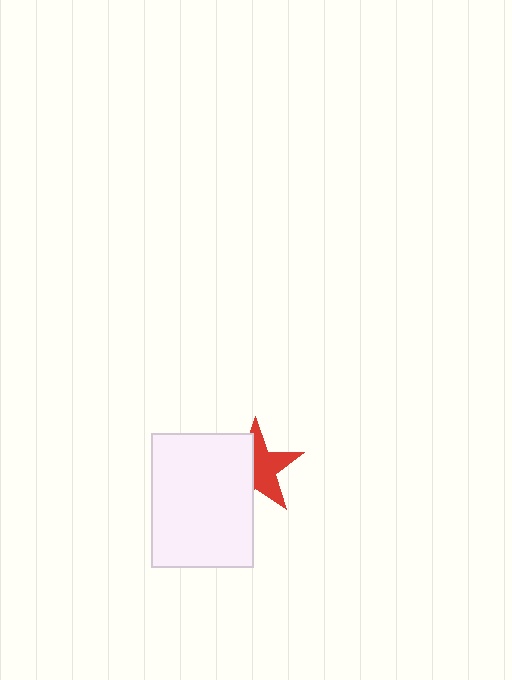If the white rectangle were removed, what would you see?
You would see the complete red star.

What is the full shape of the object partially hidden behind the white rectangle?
The partially hidden object is a red star.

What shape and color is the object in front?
The object in front is a white rectangle.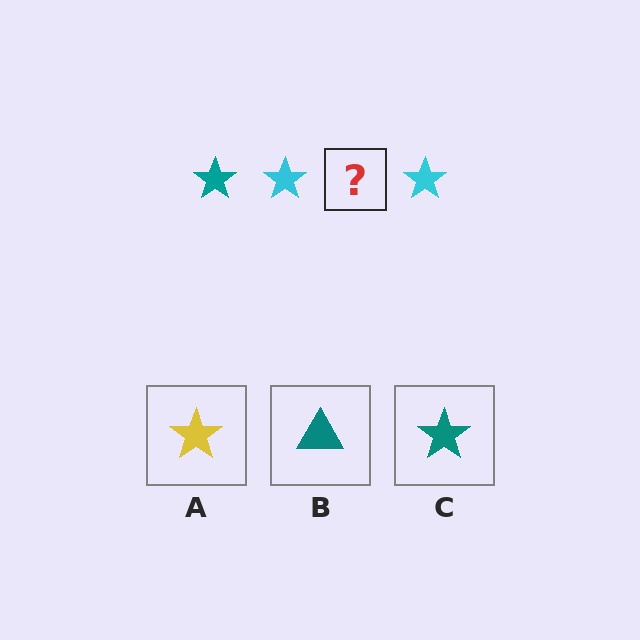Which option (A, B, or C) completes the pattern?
C.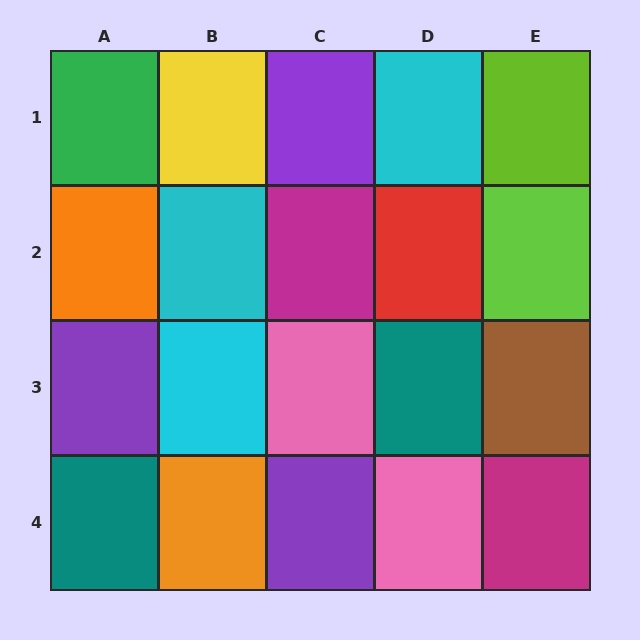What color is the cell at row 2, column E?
Lime.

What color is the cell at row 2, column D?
Red.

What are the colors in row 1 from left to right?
Green, yellow, purple, cyan, lime.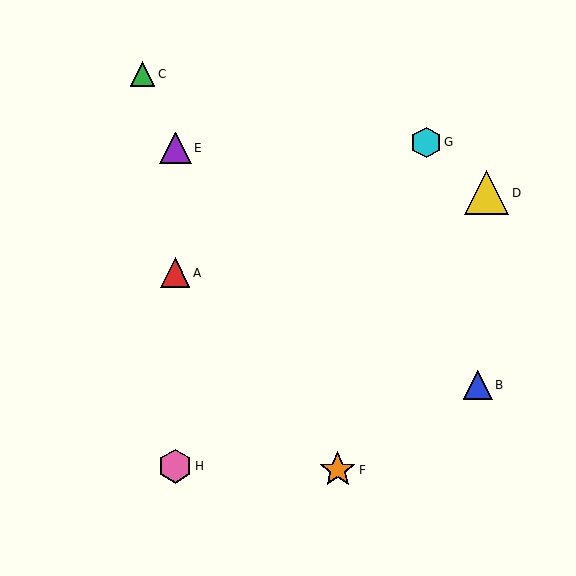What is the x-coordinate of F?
Object F is at x≈338.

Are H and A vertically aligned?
Yes, both are at x≈175.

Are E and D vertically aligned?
No, E is at x≈175 and D is at x≈487.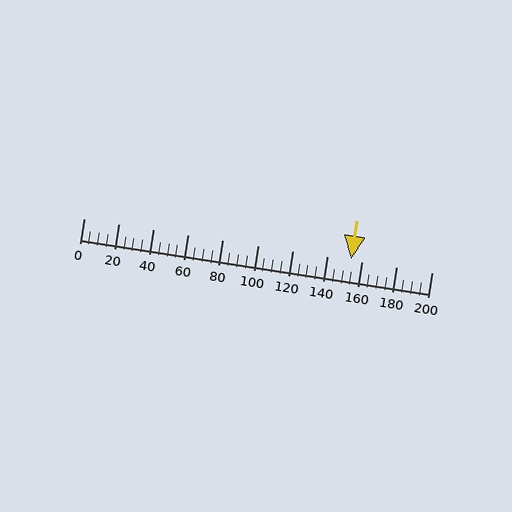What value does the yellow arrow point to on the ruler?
The yellow arrow points to approximately 154.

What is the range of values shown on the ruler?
The ruler shows values from 0 to 200.